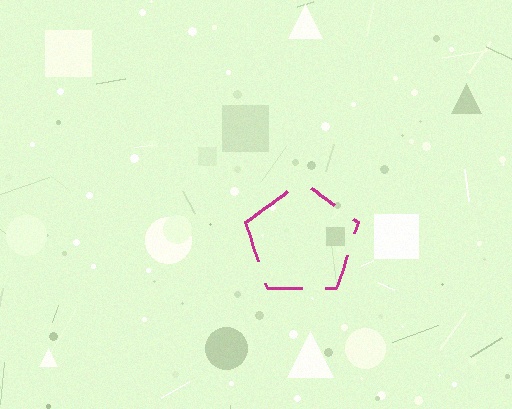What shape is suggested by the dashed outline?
The dashed outline suggests a pentagon.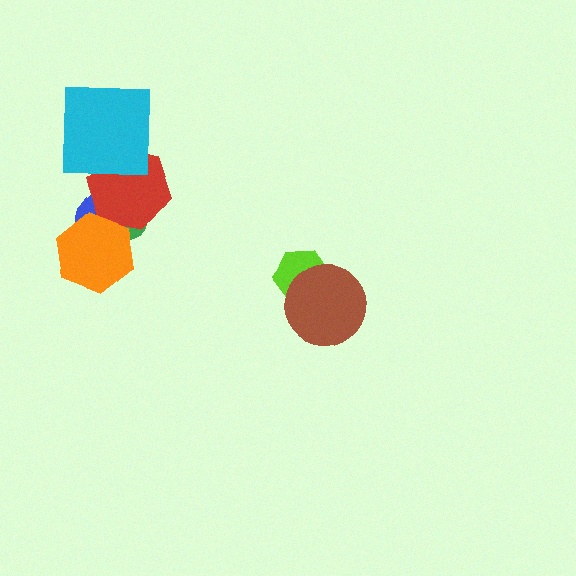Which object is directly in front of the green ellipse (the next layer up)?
The red hexagon is directly in front of the green ellipse.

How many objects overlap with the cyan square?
1 object overlaps with the cyan square.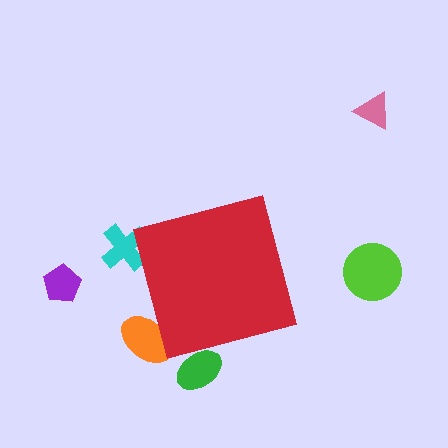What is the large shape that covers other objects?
A red square.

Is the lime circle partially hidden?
No, the lime circle is fully visible.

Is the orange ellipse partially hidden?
Yes, the orange ellipse is partially hidden behind the red square.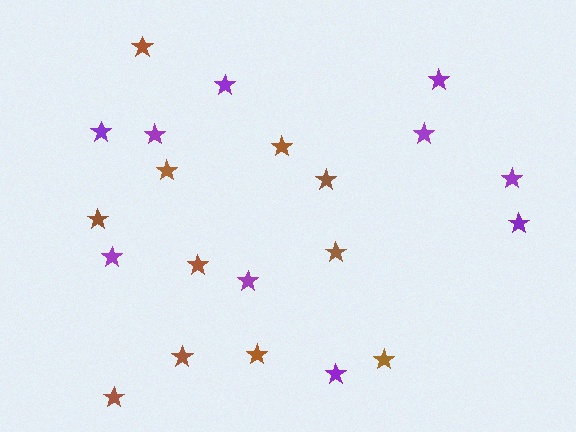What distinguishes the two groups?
There are 2 groups: one group of purple stars (10) and one group of brown stars (11).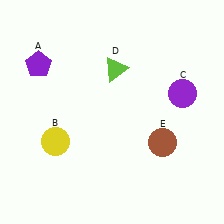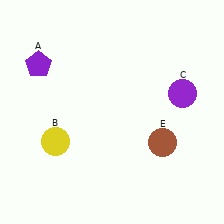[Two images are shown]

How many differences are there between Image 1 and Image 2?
There is 1 difference between the two images.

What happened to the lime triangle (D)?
The lime triangle (D) was removed in Image 2. It was in the top-right area of Image 1.